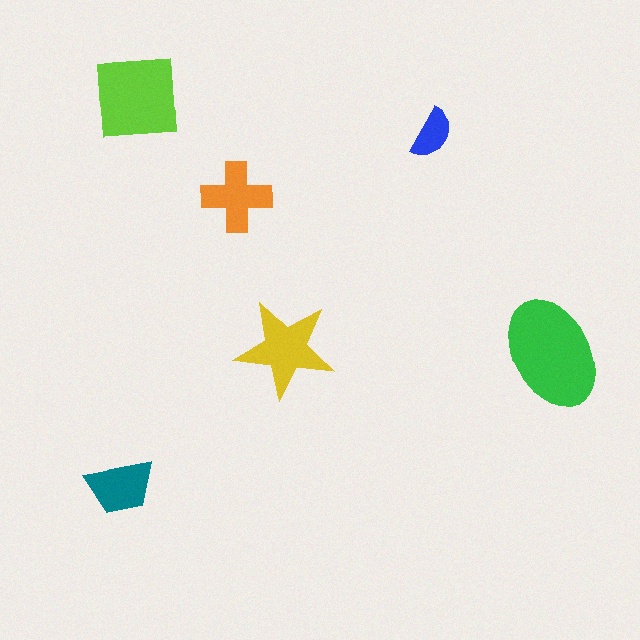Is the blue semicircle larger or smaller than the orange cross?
Smaller.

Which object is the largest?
The green ellipse.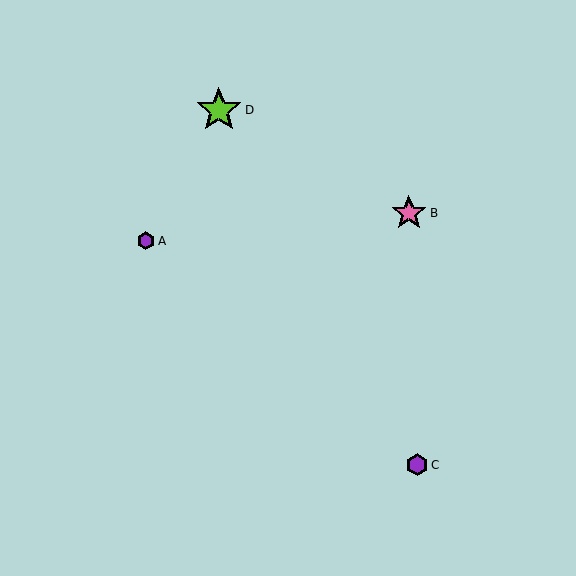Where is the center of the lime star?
The center of the lime star is at (219, 110).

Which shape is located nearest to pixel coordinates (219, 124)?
The lime star (labeled D) at (219, 110) is nearest to that location.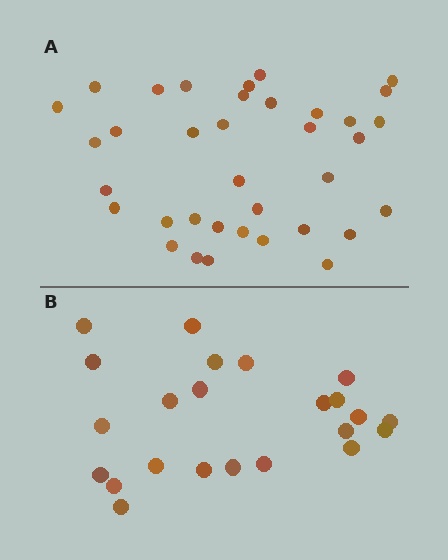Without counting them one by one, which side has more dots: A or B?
Region A (the top region) has more dots.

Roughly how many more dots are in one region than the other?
Region A has approximately 15 more dots than region B.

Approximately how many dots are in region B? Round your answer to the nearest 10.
About 20 dots. (The exact count is 23, which rounds to 20.)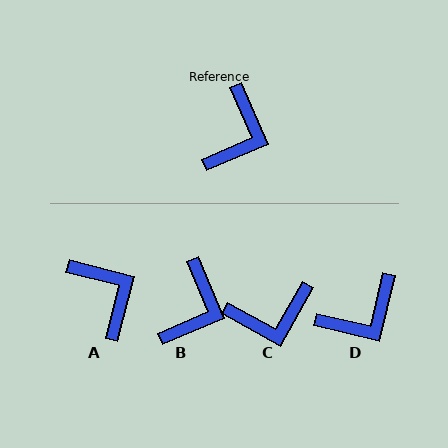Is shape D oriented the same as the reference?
No, it is off by about 37 degrees.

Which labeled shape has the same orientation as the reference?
B.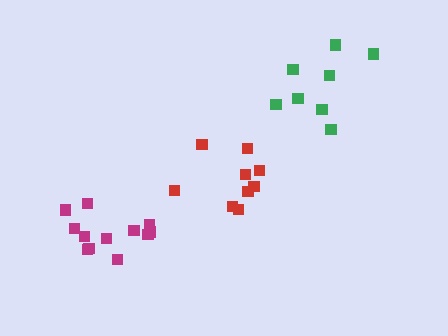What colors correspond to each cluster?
The clusters are colored: red, magenta, green.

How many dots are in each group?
Group 1: 9 dots, Group 2: 12 dots, Group 3: 8 dots (29 total).